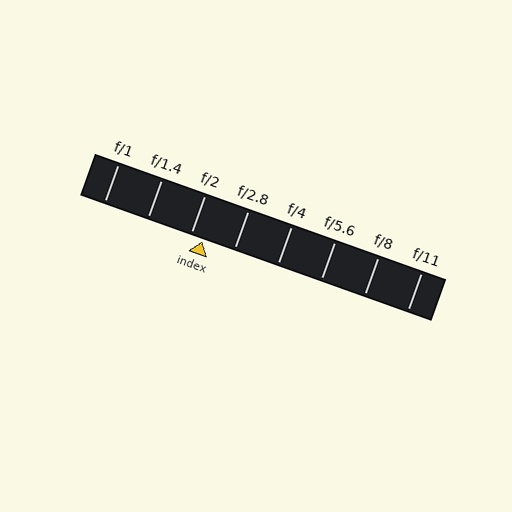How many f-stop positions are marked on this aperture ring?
There are 8 f-stop positions marked.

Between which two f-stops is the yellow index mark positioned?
The index mark is between f/2 and f/2.8.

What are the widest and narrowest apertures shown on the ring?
The widest aperture shown is f/1 and the narrowest is f/11.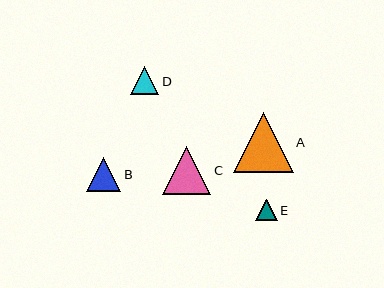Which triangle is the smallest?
Triangle E is the smallest with a size of approximately 21 pixels.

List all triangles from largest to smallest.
From largest to smallest: A, C, B, D, E.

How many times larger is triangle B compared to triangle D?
Triangle B is approximately 1.2 times the size of triangle D.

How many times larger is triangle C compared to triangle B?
Triangle C is approximately 1.4 times the size of triangle B.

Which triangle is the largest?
Triangle A is the largest with a size of approximately 60 pixels.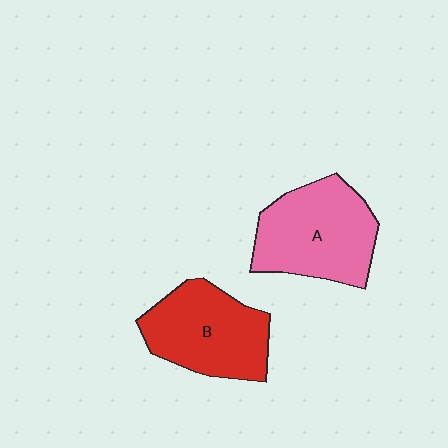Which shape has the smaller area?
Shape B (red).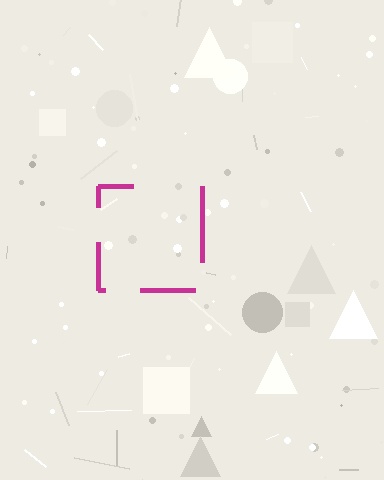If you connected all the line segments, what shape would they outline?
They would outline a square.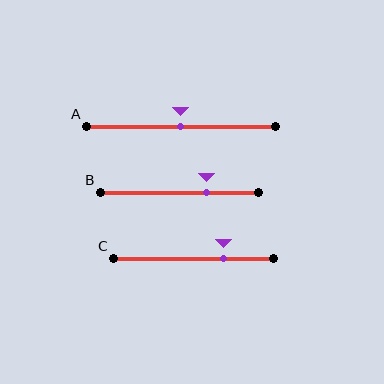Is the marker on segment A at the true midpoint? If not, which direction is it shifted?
Yes, the marker on segment A is at the true midpoint.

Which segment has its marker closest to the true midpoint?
Segment A has its marker closest to the true midpoint.